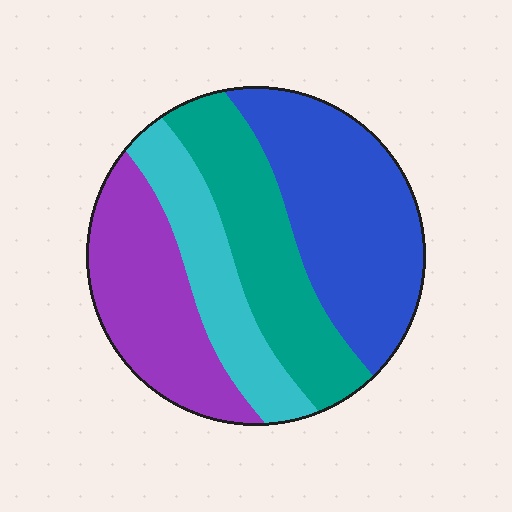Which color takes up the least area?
Cyan, at roughly 20%.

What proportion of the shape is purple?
Purple covers about 25% of the shape.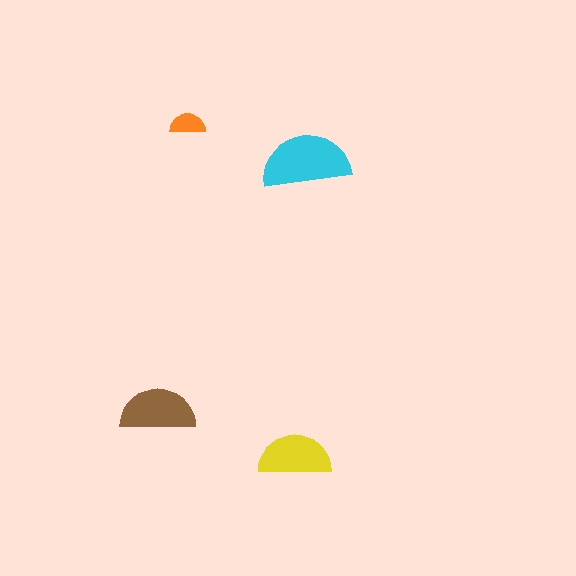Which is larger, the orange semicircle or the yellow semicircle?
The yellow one.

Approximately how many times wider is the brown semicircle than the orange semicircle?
About 2 times wider.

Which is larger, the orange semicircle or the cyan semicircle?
The cyan one.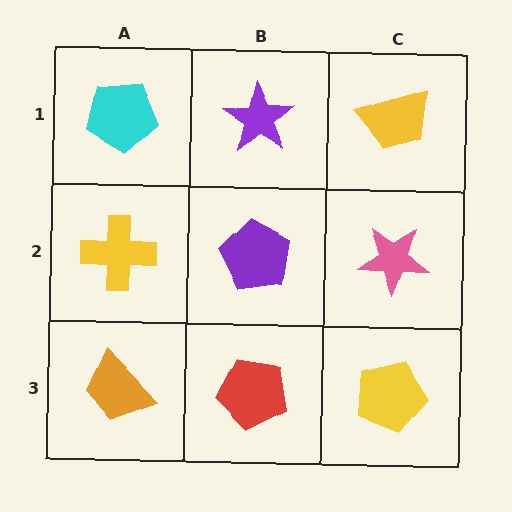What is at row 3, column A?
An orange trapezoid.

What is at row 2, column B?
A purple pentagon.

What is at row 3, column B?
A red pentagon.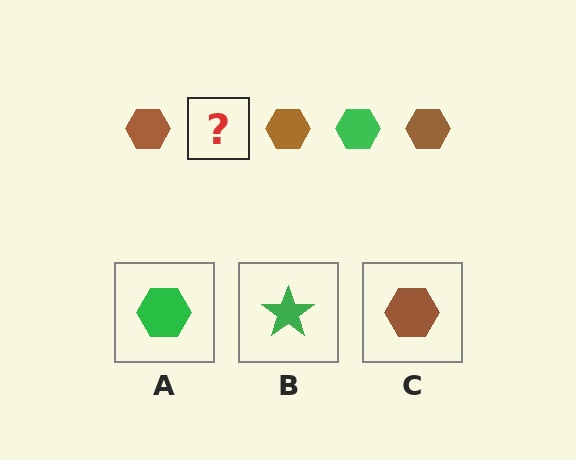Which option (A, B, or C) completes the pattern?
A.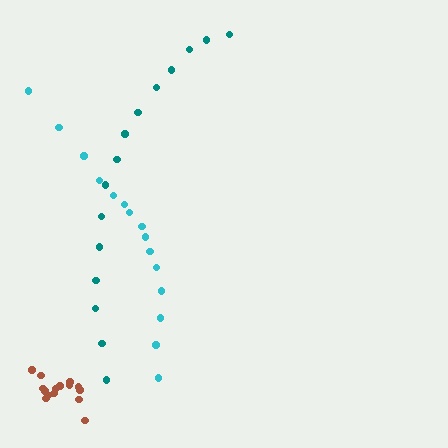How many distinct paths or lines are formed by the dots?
There are 3 distinct paths.